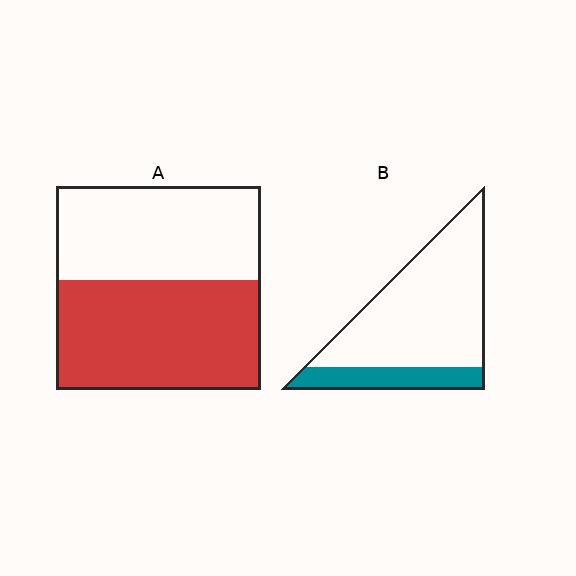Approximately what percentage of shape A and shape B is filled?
A is approximately 55% and B is approximately 20%.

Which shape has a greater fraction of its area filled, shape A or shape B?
Shape A.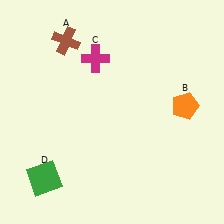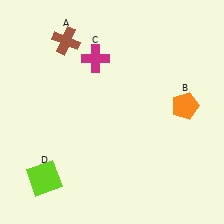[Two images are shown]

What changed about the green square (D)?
In Image 1, D is green. In Image 2, it changed to lime.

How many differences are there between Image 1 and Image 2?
There is 1 difference between the two images.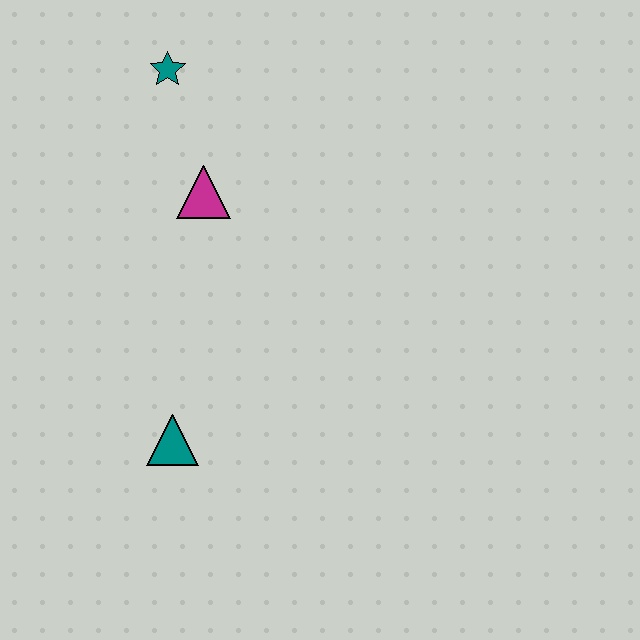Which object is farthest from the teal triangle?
The teal star is farthest from the teal triangle.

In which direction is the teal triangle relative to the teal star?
The teal triangle is below the teal star.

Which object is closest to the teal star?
The magenta triangle is closest to the teal star.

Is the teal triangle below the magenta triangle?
Yes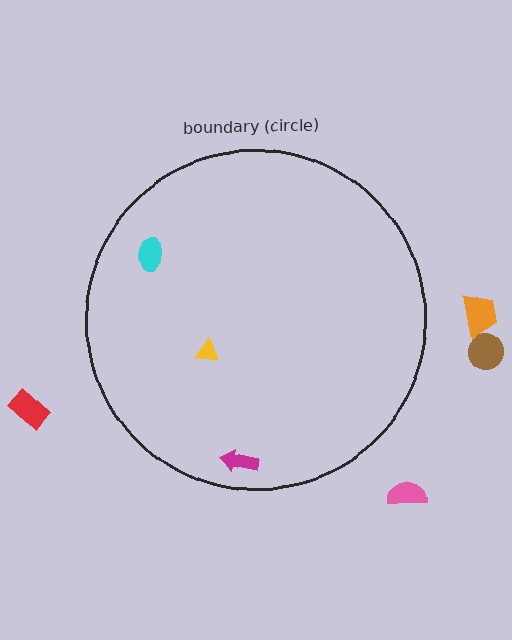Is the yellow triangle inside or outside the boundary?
Inside.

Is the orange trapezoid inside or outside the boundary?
Outside.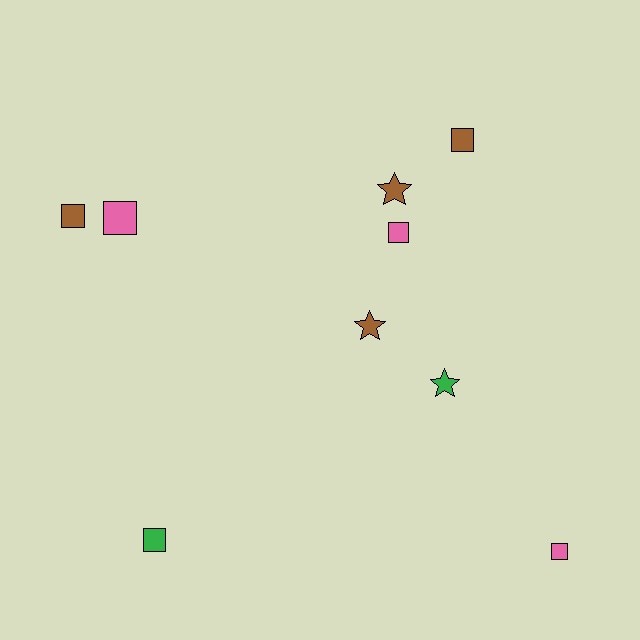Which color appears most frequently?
Brown, with 4 objects.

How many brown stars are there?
There are 2 brown stars.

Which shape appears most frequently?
Square, with 6 objects.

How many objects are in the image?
There are 9 objects.